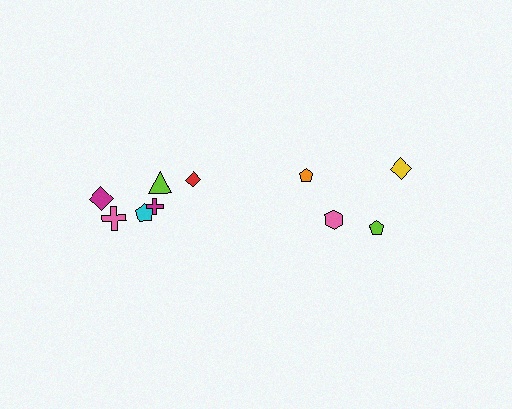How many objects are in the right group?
There are 4 objects.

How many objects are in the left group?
There are 6 objects.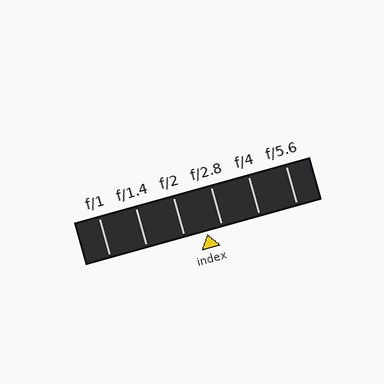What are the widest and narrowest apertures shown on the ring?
The widest aperture shown is f/1 and the narrowest is f/5.6.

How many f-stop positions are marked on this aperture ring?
There are 6 f-stop positions marked.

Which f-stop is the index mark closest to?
The index mark is closest to f/2.8.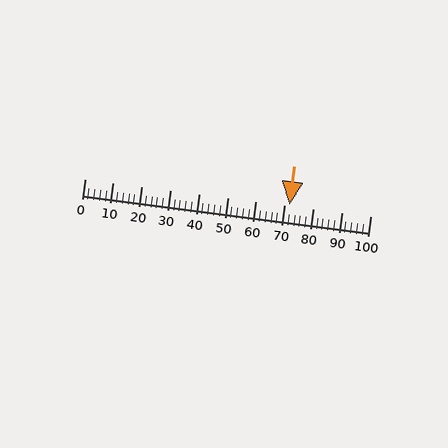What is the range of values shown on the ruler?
The ruler shows values from 0 to 100.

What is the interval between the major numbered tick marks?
The major tick marks are spaced 10 units apart.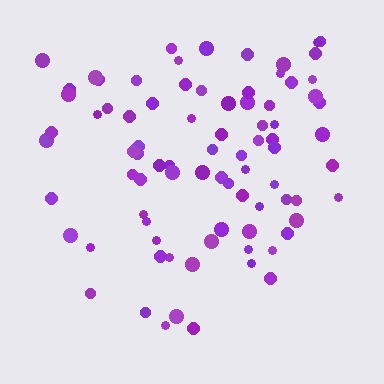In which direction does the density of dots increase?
From bottom to top, with the top side densest.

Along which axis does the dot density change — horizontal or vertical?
Vertical.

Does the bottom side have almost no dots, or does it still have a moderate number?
Still a moderate number, just noticeably fewer than the top.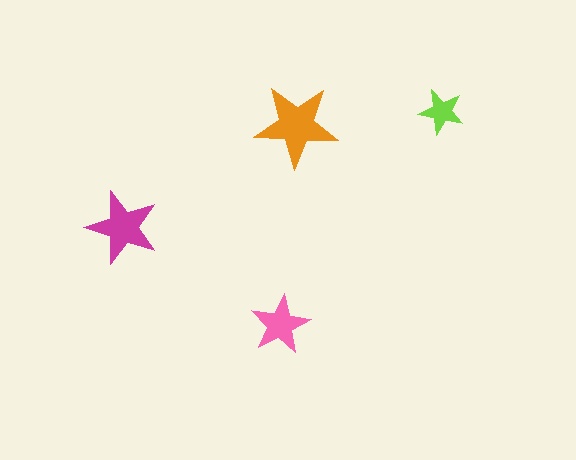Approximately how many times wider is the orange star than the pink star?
About 1.5 times wider.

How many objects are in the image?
There are 4 objects in the image.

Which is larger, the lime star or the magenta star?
The magenta one.